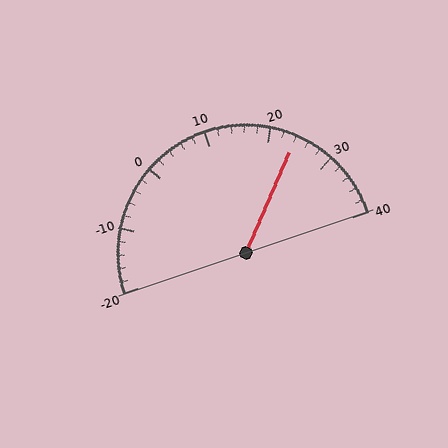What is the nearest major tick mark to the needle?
The nearest major tick mark is 20.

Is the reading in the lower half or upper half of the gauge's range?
The reading is in the upper half of the range (-20 to 40).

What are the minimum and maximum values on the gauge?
The gauge ranges from -20 to 40.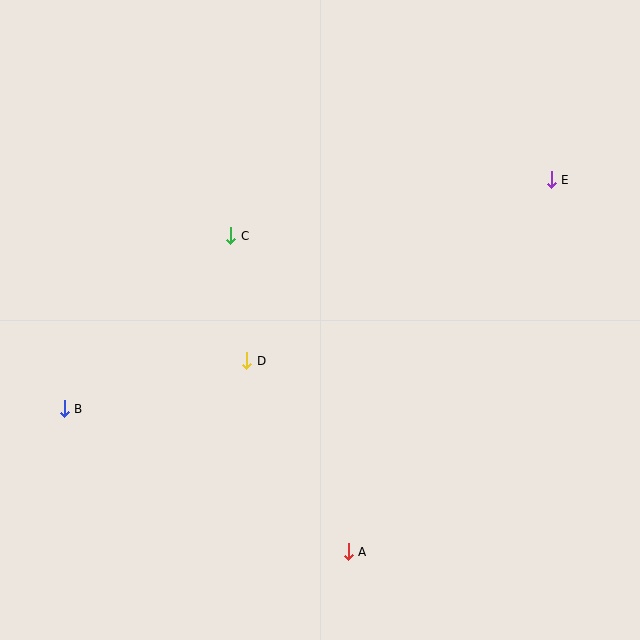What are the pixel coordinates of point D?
Point D is at (247, 361).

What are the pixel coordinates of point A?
Point A is at (348, 552).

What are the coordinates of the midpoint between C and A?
The midpoint between C and A is at (289, 394).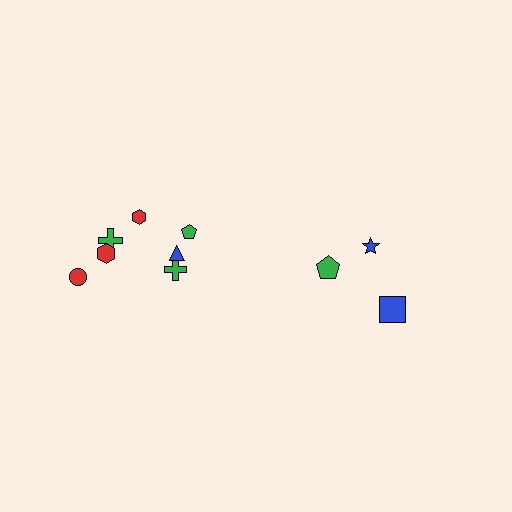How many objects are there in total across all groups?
There are 10 objects.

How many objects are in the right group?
There are 3 objects.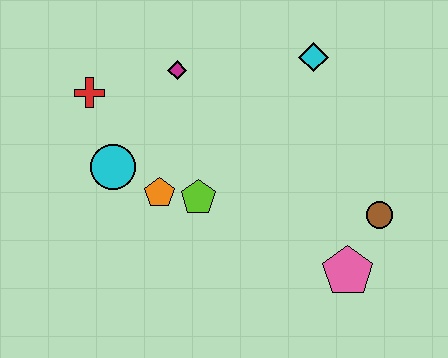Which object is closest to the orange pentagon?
The lime pentagon is closest to the orange pentagon.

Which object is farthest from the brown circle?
The red cross is farthest from the brown circle.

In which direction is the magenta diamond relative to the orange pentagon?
The magenta diamond is above the orange pentagon.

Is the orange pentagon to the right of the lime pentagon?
No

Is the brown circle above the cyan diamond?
No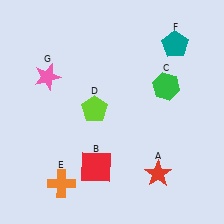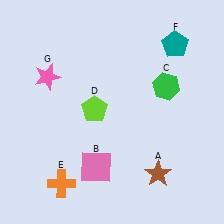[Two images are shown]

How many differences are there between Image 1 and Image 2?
There are 2 differences between the two images.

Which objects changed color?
A changed from red to brown. B changed from red to pink.